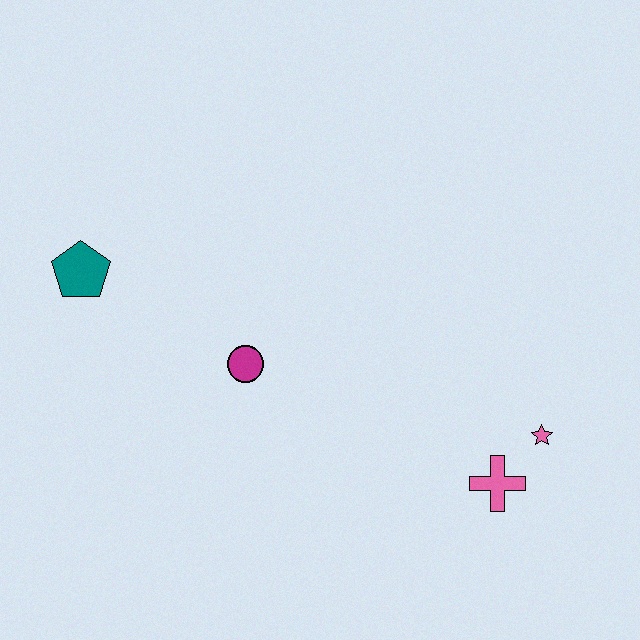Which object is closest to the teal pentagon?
The magenta circle is closest to the teal pentagon.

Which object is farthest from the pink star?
The teal pentagon is farthest from the pink star.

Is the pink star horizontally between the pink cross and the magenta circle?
No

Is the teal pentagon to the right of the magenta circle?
No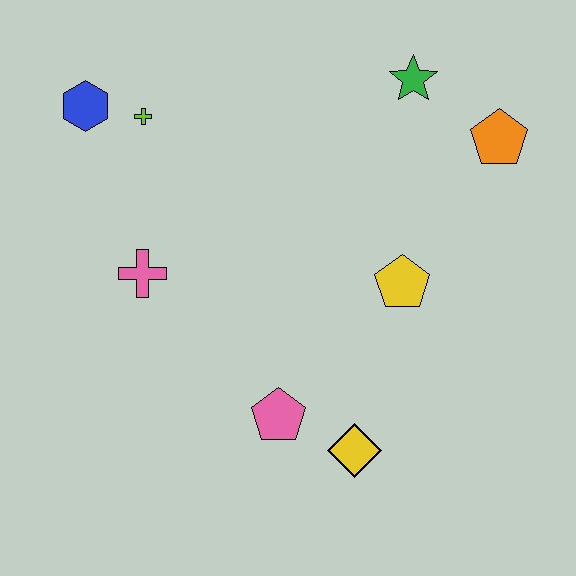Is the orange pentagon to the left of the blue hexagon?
No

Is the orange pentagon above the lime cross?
No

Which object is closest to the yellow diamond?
The pink pentagon is closest to the yellow diamond.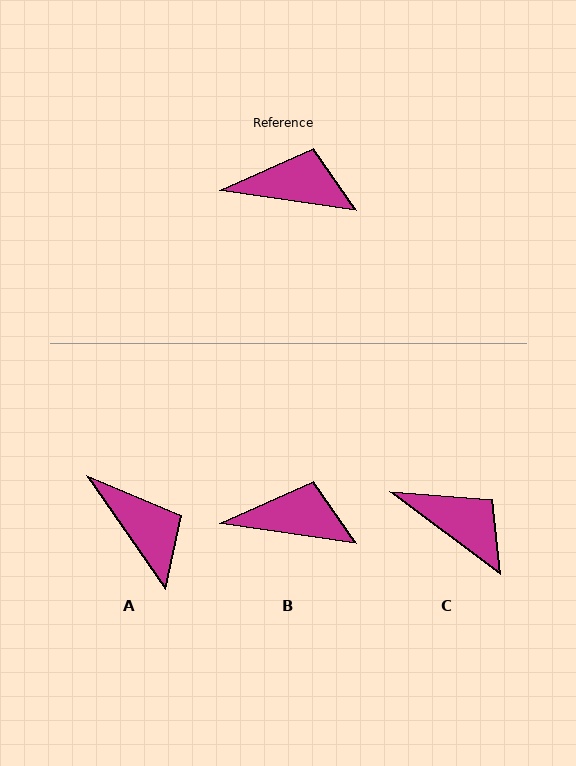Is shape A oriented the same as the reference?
No, it is off by about 47 degrees.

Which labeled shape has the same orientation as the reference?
B.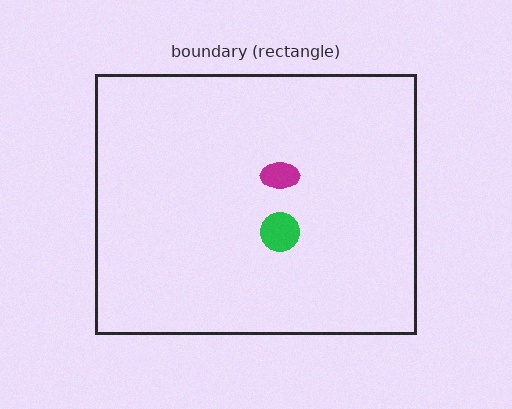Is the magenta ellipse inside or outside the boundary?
Inside.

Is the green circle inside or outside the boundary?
Inside.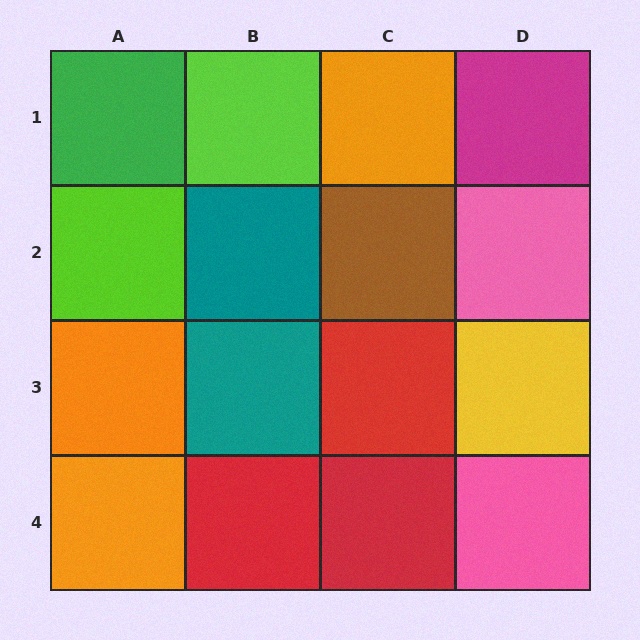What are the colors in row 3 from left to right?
Orange, teal, red, yellow.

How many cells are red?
3 cells are red.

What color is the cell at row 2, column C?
Brown.